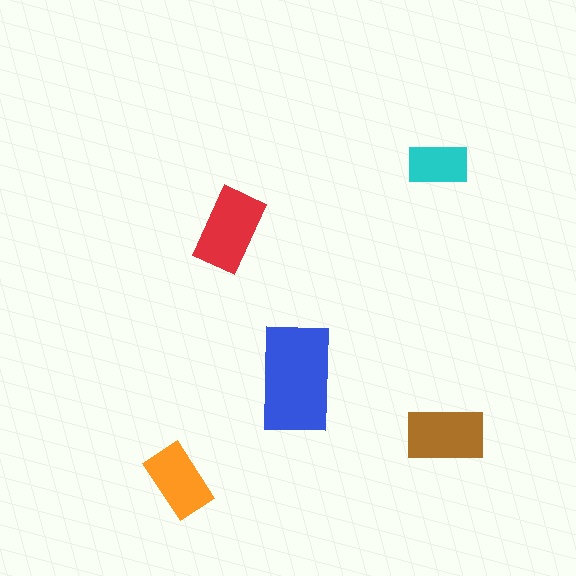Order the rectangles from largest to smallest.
the blue one, the red one, the brown one, the orange one, the cyan one.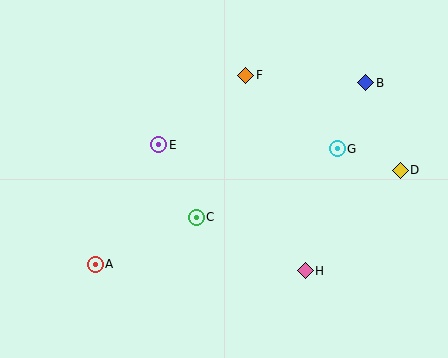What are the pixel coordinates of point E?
Point E is at (159, 145).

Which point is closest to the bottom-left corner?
Point A is closest to the bottom-left corner.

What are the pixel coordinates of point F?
Point F is at (246, 75).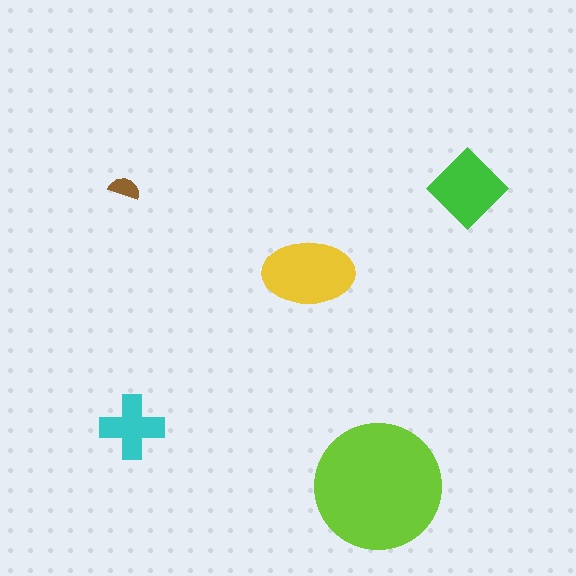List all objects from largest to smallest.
The lime circle, the yellow ellipse, the green diamond, the cyan cross, the brown semicircle.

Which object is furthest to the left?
The brown semicircle is leftmost.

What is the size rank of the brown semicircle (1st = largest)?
5th.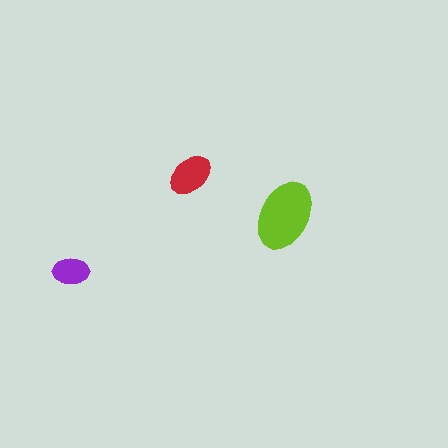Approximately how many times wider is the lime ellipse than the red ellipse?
About 1.5 times wider.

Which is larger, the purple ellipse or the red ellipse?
The red one.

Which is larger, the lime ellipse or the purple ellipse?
The lime one.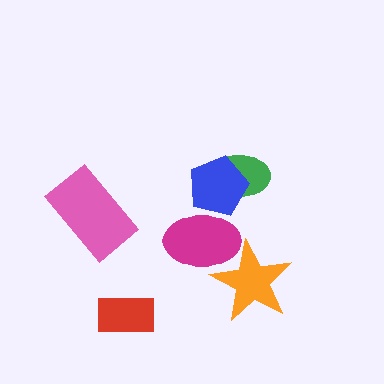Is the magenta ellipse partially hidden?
Yes, it is partially covered by another shape.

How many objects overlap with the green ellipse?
1 object overlaps with the green ellipse.